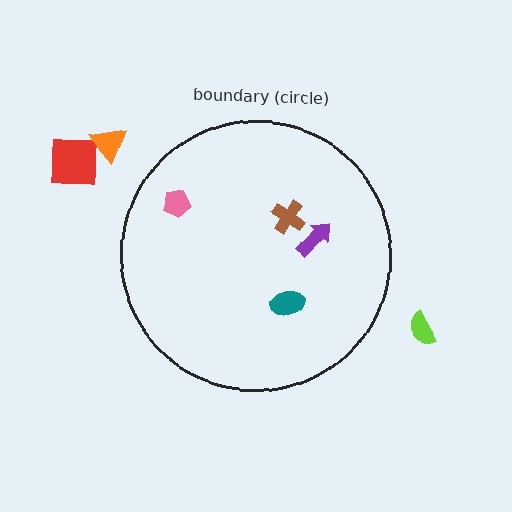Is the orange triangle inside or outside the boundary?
Outside.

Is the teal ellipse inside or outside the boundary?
Inside.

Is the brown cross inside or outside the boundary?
Inside.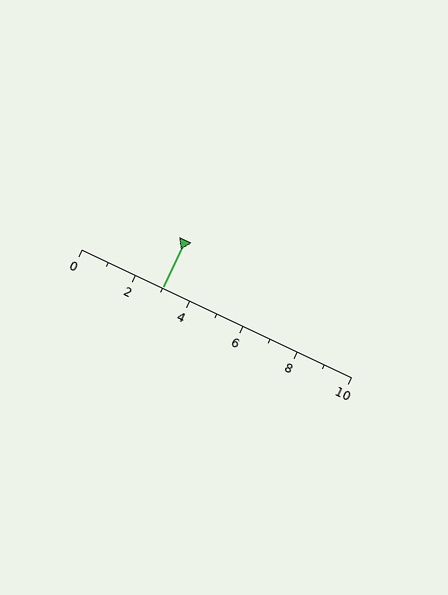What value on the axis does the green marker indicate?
The marker indicates approximately 3.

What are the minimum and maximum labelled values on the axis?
The axis runs from 0 to 10.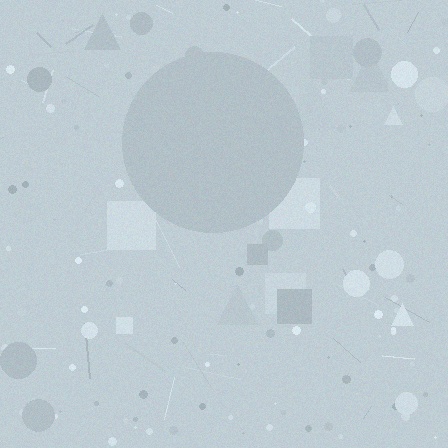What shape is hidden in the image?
A circle is hidden in the image.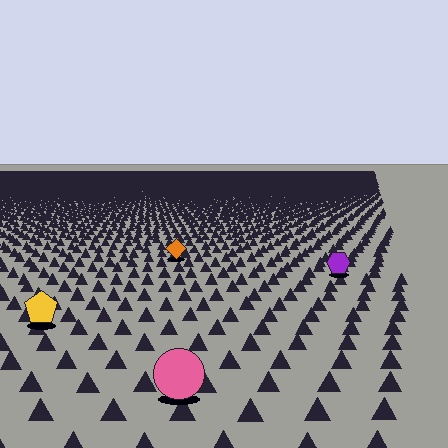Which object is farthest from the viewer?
The orange diamond is farthest from the viewer. It appears smaller and the ground texture around it is denser.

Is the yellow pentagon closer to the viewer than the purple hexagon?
Yes. The yellow pentagon is closer — you can tell from the texture gradient: the ground texture is coarser near it.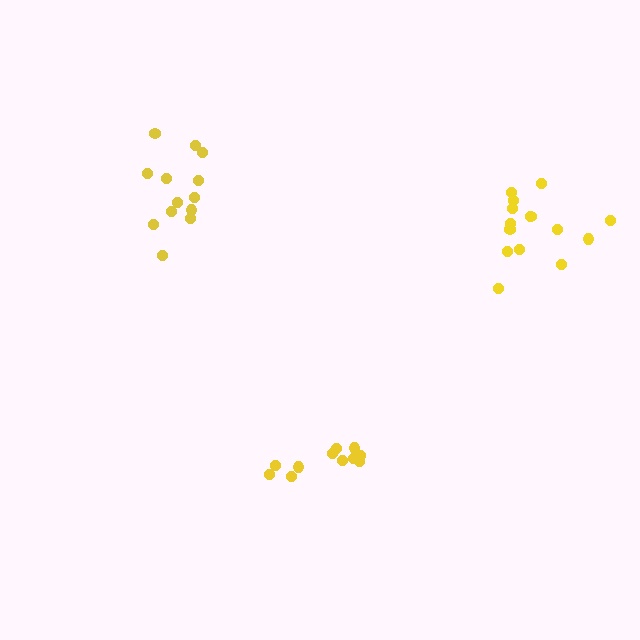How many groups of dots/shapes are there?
There are 3 groups.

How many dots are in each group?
Group 1: 15 dots, Group 2: 11 dots, Group 3: 13 dots (39 total).